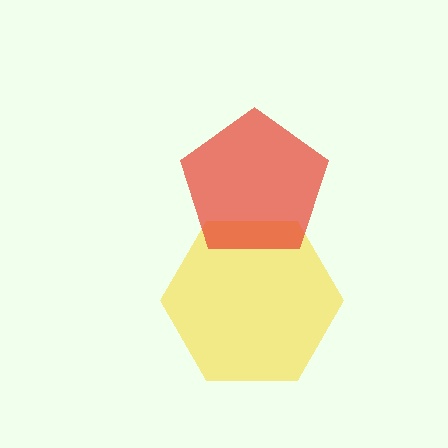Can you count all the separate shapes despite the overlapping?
Yes, there are 2 separate shapes.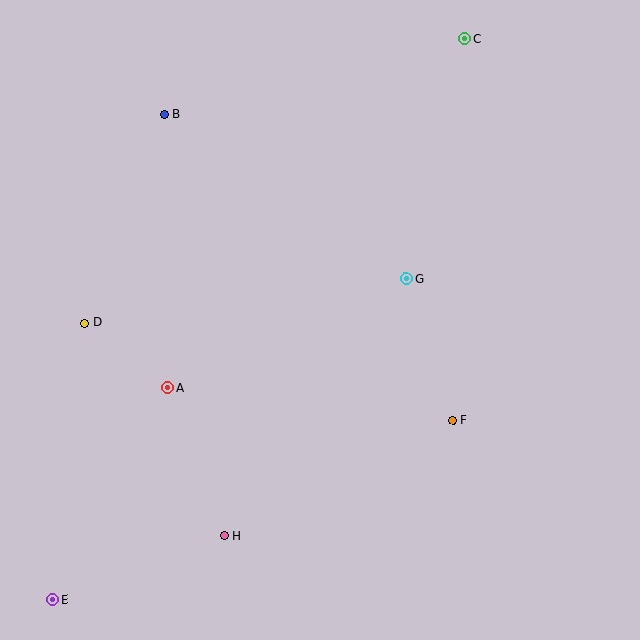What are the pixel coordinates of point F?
Point F is at (453, 420).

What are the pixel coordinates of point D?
Point D is at (85, 323).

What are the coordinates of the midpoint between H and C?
The midpoint between H and C is at (344, 287).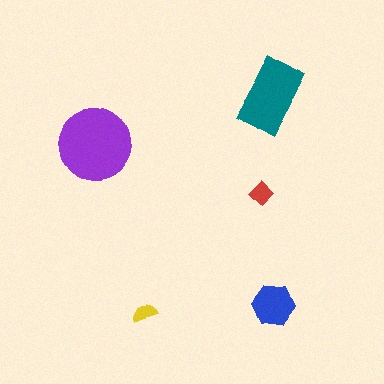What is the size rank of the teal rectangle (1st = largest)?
2nd.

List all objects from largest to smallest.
The purple circle, the teal rectangle, the blue hexagon, the red diamond, the yellow semicircle.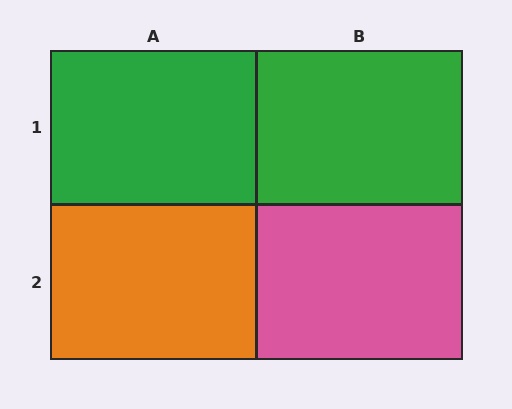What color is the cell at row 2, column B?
Pink.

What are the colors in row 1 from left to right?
Green, green.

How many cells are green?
2 cells are green.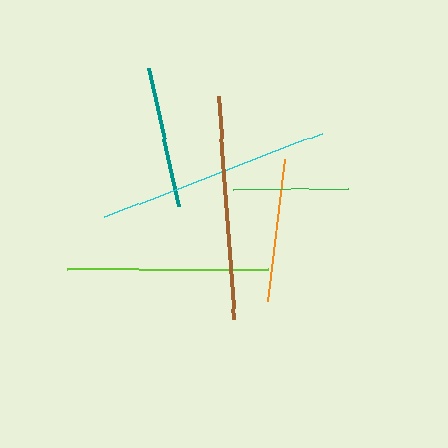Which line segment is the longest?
The cyan line is the longest at approximately 234 pixels.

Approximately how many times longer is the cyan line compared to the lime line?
The cyan line is approximately 1.2 times the length of the lime line.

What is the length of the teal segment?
The teal segment is approximately 142 pixels long.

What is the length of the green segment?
The green segment is approximately 116 pixels long.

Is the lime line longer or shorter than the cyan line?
The cyan line is longer than the lime line.